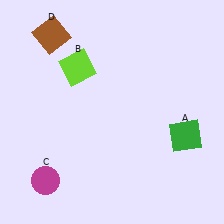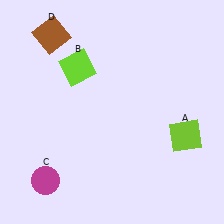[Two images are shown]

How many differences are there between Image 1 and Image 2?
There is 1 difference between the two images.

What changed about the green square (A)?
In Image 1, A is green. In Image 2, it changed to lime.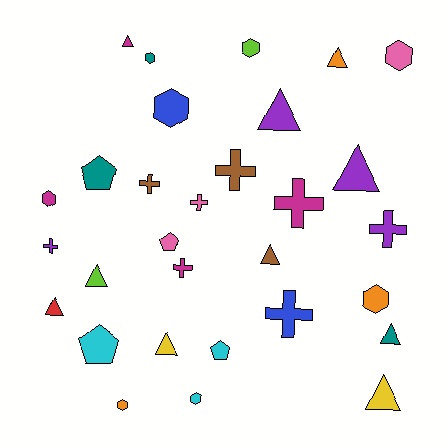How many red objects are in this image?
There is 1 red object.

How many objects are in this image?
There are 30 objects.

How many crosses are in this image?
There are 8 crosses.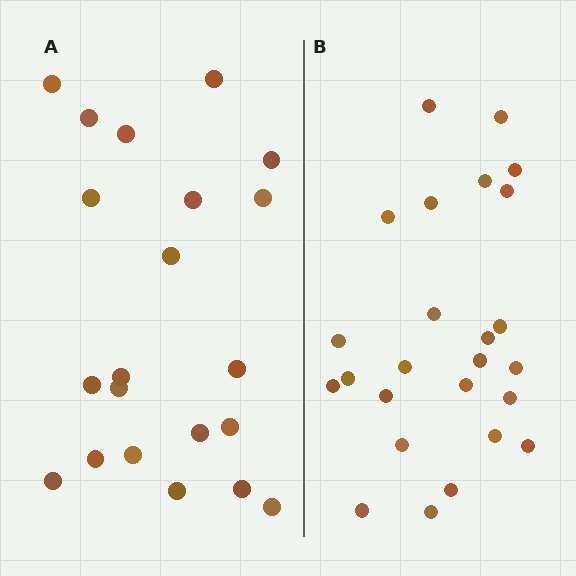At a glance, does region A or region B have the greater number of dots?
Region B (the right region) has more dots.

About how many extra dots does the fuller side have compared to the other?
Region B has about 4 more dots than region A.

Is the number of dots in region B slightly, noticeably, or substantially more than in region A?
Region B has only slightly more — the two regions are fairly close. The ratio is roughly 1.2 to 1.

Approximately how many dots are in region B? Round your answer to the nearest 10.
About 20 dots. (The exact count is 25, which rounds to 20.)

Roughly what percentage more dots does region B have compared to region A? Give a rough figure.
About 20% more.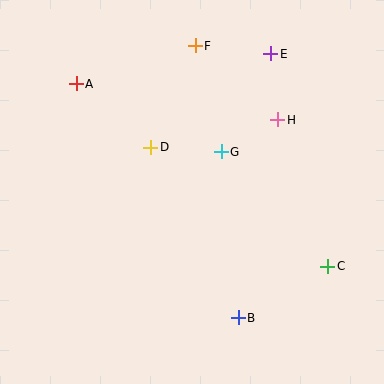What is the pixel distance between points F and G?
The distance between F and G is 109 pixels.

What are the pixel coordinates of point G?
Point G is at (221, 152).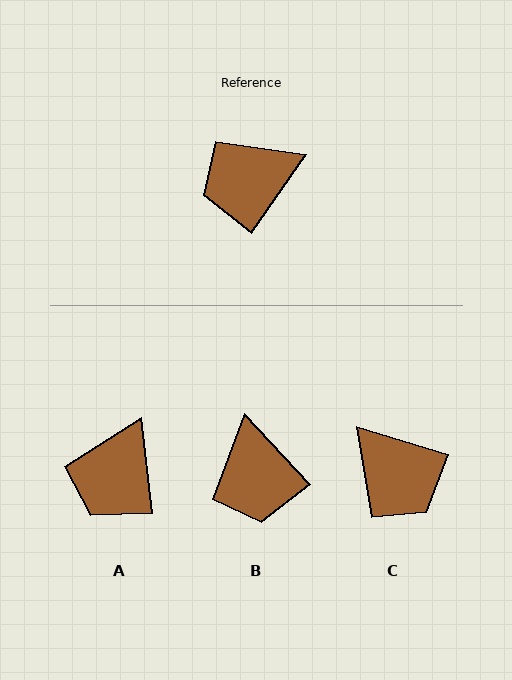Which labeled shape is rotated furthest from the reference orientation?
C, about 108 degrees away.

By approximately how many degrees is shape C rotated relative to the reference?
Approximately 108 degrees counter-clockwise.